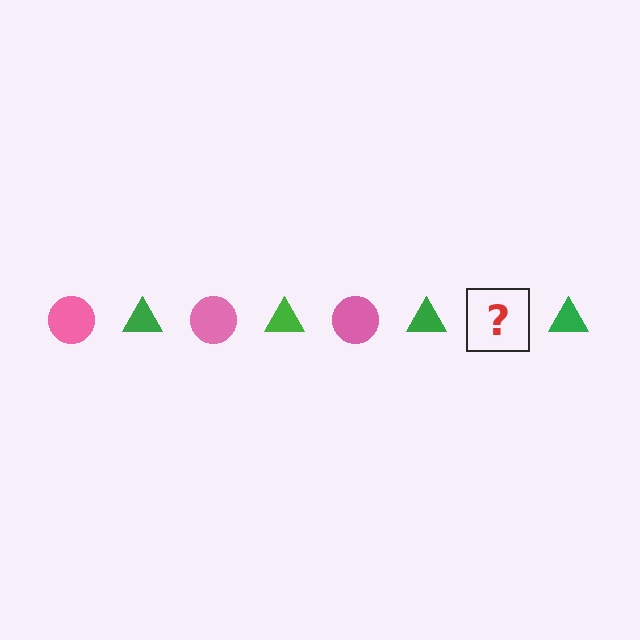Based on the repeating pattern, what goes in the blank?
The blank should be a pink circle.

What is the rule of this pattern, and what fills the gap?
The rule is that the pattern alternates between pink circle and green triangle. The gap should be filled with a pink circle.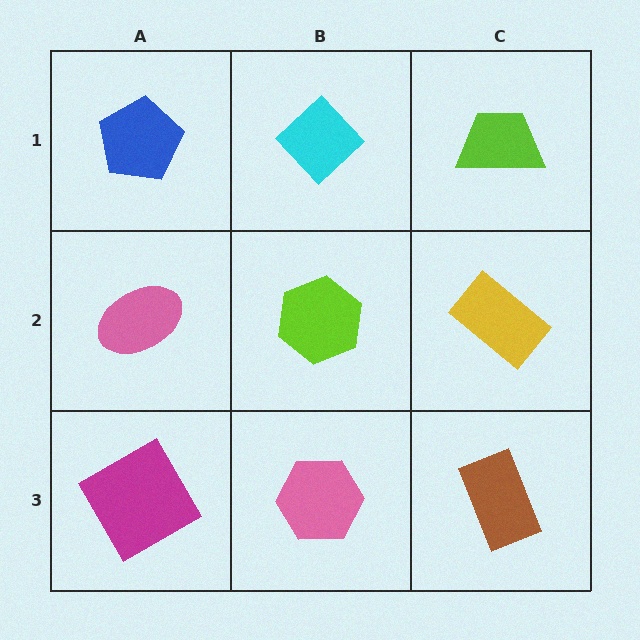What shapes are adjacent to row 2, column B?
A cyan diamond (row 1, column B), a pink hexagon (row 3, column B), a pink ellipse (row 2, column A), a yellow rectangle (row 2, column C).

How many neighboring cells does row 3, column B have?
3.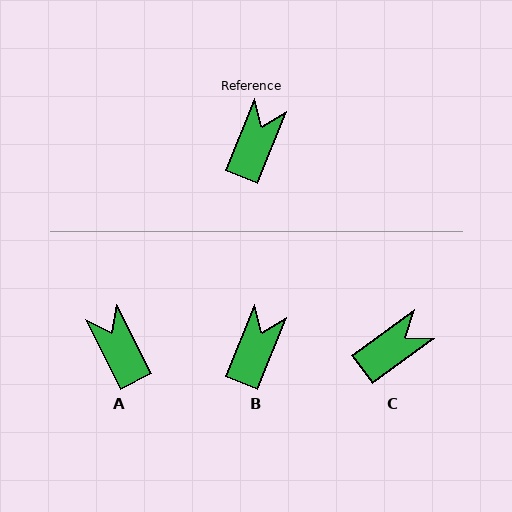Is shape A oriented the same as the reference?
No, it is off by about 48 degrees.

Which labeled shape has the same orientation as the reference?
B.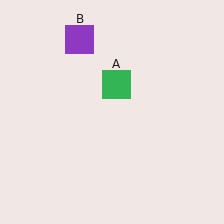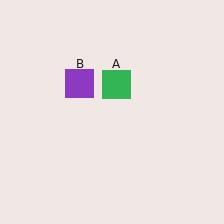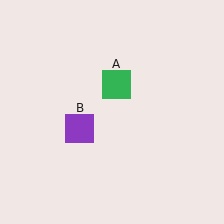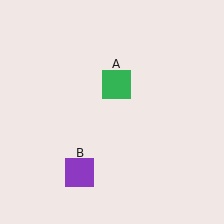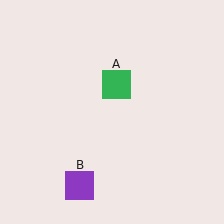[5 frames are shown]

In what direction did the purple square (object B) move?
The purple square (object B) moved down.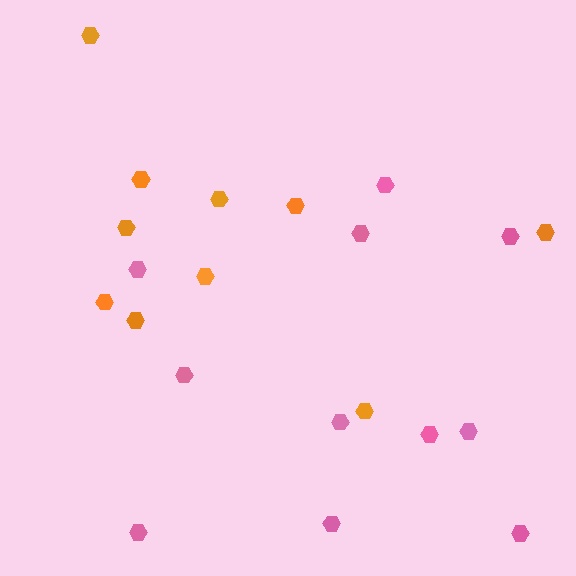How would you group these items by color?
There are 2 groups: one group of pink hexagons (11) and one group of orange hexagons (10).